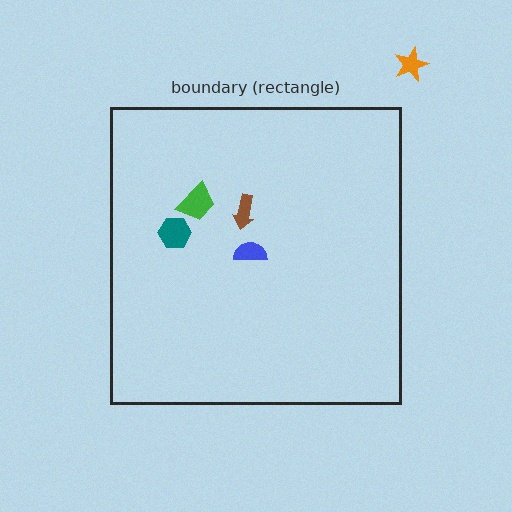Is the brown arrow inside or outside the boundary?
Inside.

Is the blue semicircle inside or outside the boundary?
Inside.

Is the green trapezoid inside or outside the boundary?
Inside.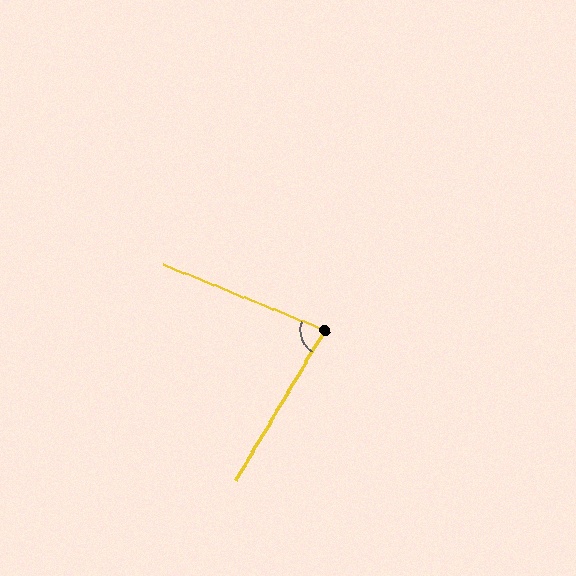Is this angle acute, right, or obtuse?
It is acute.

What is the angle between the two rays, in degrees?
Approximately 81 degrees.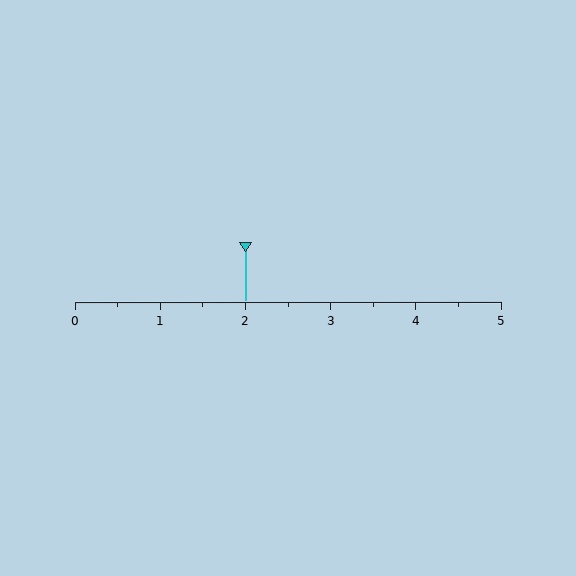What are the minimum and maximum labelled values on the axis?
The axis runs from 0 to 5.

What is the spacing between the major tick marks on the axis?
The major ticks are spaced 1 apart.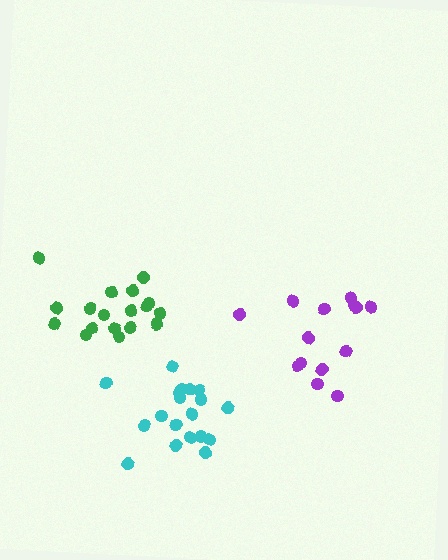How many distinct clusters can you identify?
There are 3 distinct clusters.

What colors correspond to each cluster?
The clusters are colored: cyan, purple, green.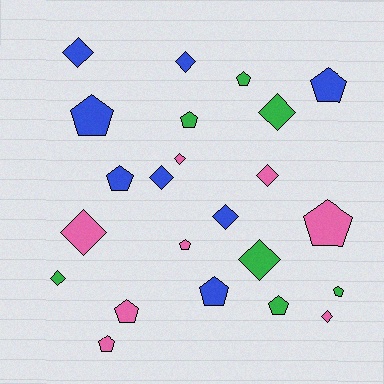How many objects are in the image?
There are 23 objects.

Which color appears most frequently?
Pink, with 8 objects.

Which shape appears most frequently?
Pentagon, with 12 objects.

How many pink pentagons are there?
There are 4 pink pentagons.